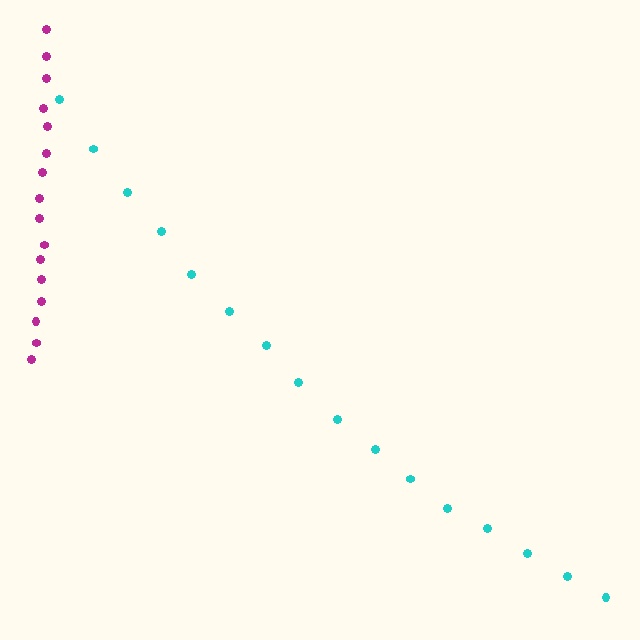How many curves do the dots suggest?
There are 2 distinct paths.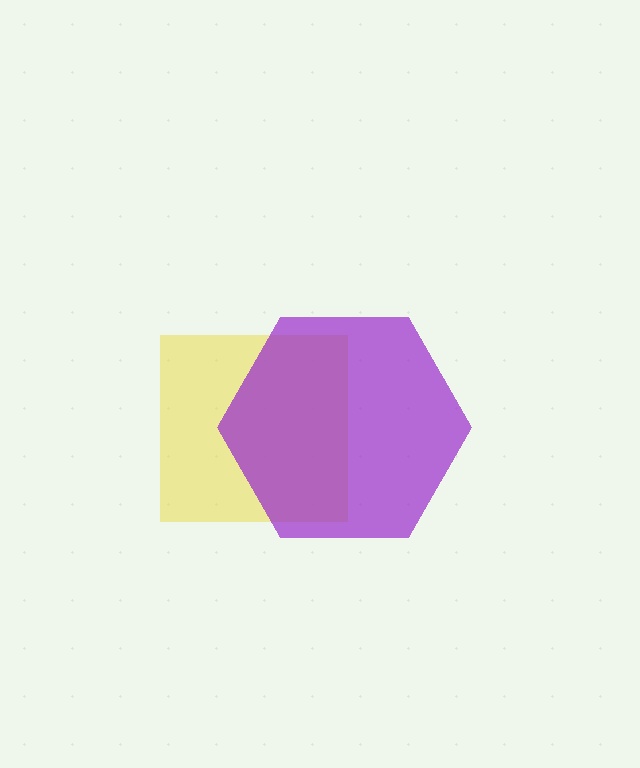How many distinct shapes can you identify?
There are 2 distinct shapes: a yellow square, a purple hexagon.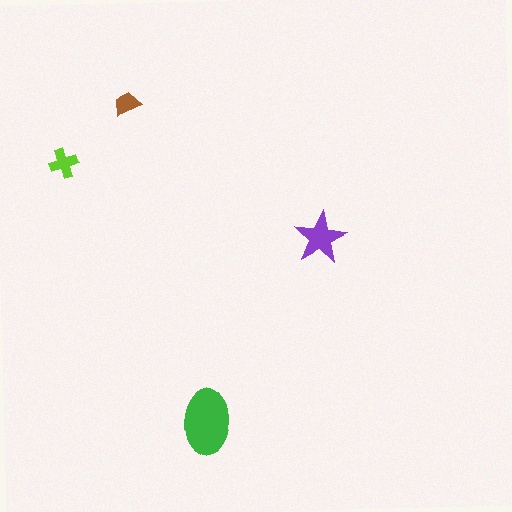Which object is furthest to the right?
The purple star is rightmost.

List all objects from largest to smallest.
The green ellipse, the purple star, the lime cross, the brown trapezoid.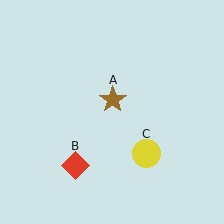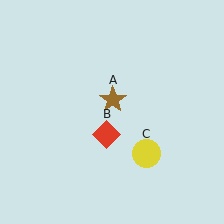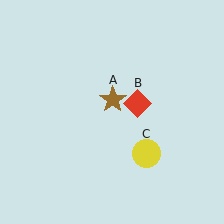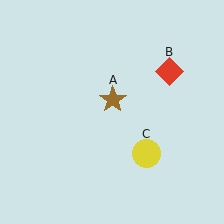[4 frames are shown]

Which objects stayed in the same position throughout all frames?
Brown star (object A) and yellow circle (object C) remained stationary.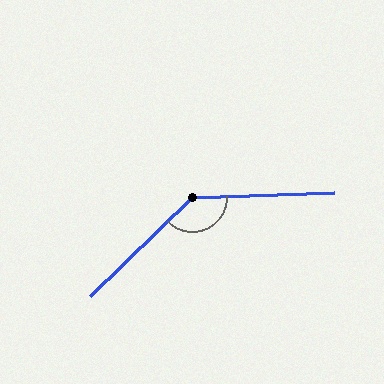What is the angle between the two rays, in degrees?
Approximately 138 degrees.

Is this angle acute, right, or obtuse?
It is obtuse.